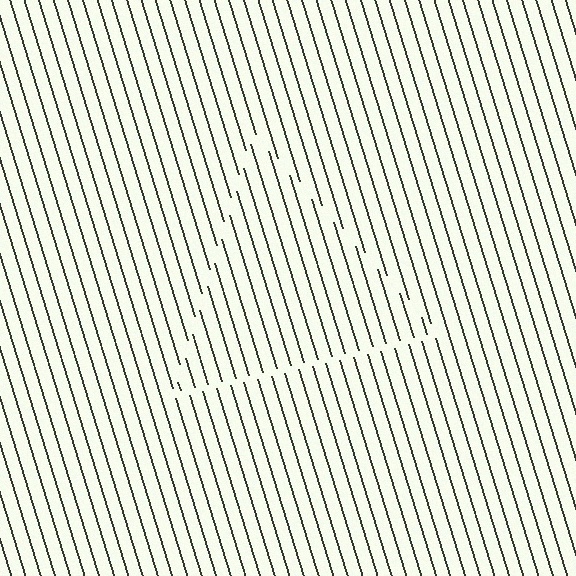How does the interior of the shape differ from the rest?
The interior of the shape contains the same grating, shifted by half a period — the contour is defined by the phase discontinuity where line-ends from the inner and outer gratings abut.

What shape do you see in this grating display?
An illusory triangle. The interior of the shape contains the same grating, shifted by half a period — the contour is defined by the phase discontinuity where line-ends from the inner and outer gratings abut.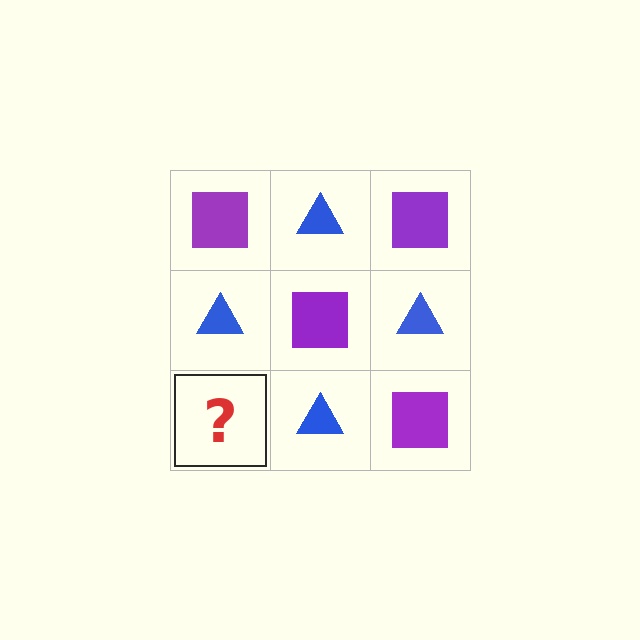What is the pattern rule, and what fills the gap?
The rule is that it alternates purple square and blue triangle in a checkerboard pattern. The gap should be filled with a purple square.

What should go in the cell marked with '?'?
The missing cell should contain a purple square.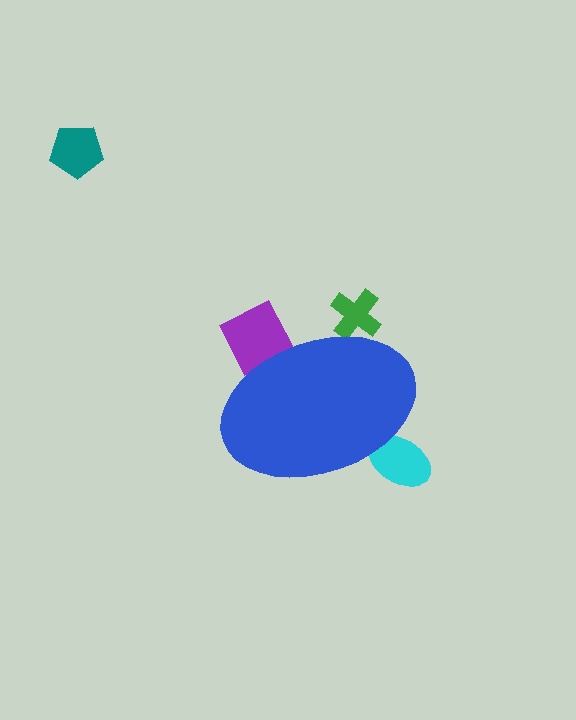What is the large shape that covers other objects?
A blue ellipse.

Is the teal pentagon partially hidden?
No, the teal pentagon is fully visible.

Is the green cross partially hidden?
Yes, the green cross is partially hidden behind the blue ellipse.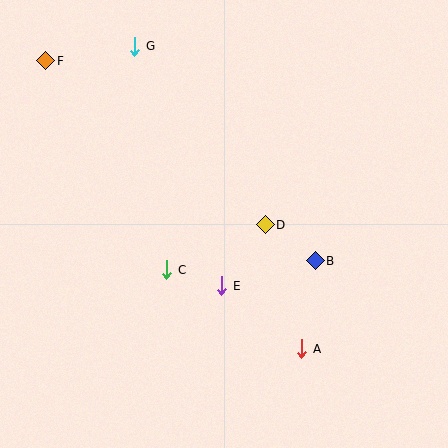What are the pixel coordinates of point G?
Point G is at (135, 46).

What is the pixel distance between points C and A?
The distance between C and A is 156 pixels.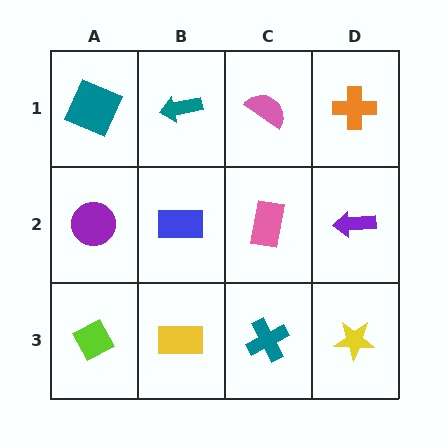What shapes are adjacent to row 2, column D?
An orange cross (row 1, column D), a yellow star (row 3, column D), a pink rectangle (row 2, column C).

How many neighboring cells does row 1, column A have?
2.